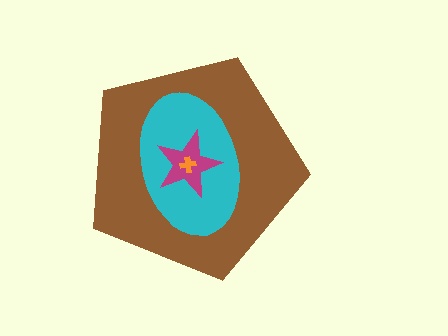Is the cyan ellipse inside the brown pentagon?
Yes.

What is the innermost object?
The orange cross.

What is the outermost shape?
The brown pentagon.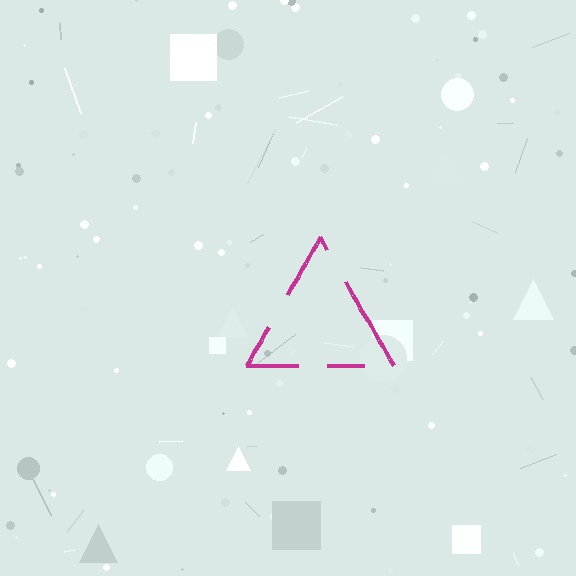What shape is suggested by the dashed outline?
The dashed outline suggests a triangle.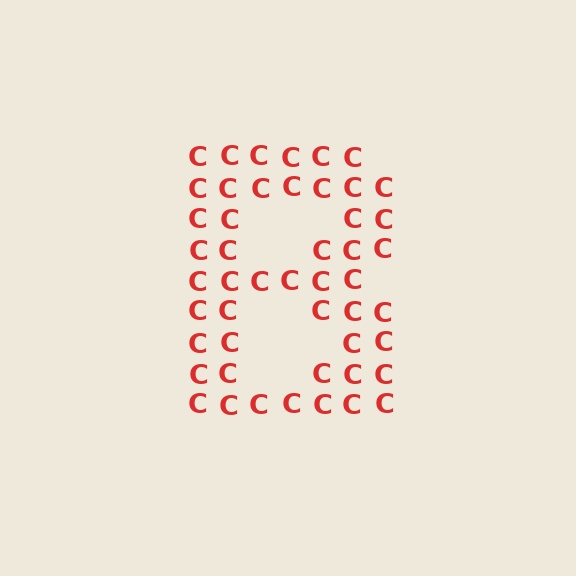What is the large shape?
The large shape is the letter B.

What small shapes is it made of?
It is made of small letter C's.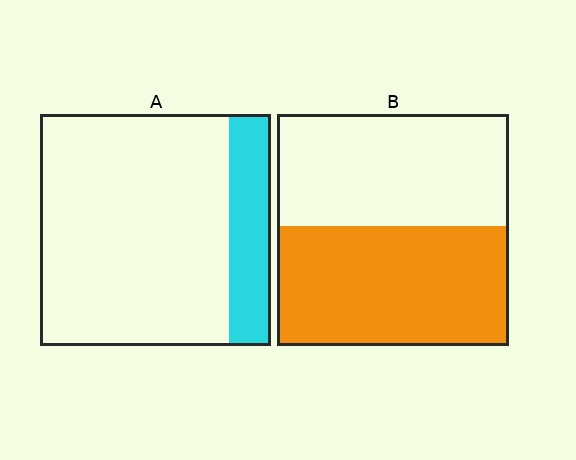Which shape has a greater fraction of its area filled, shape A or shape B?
Shape B.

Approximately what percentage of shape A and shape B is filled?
A is approximately 20% and B is approximately 50%.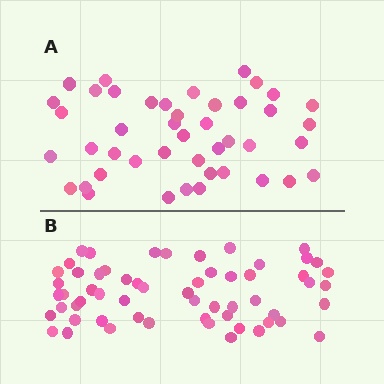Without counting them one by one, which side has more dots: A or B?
Region B (the bottom region) has more dots.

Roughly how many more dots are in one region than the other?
Region B has approximately 15 more dots than region A.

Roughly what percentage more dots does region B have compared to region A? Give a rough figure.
About 35% more.